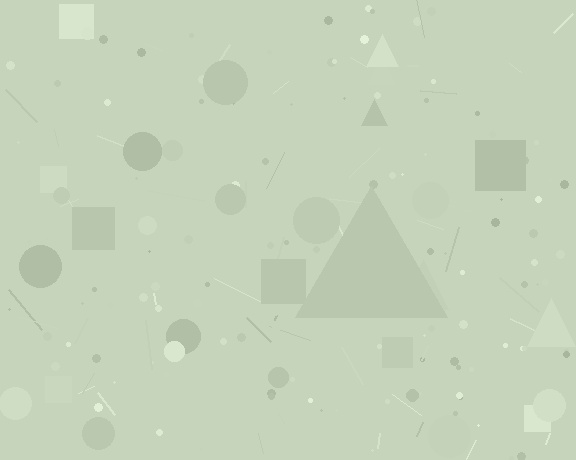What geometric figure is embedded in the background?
A triangle is embedded in the background.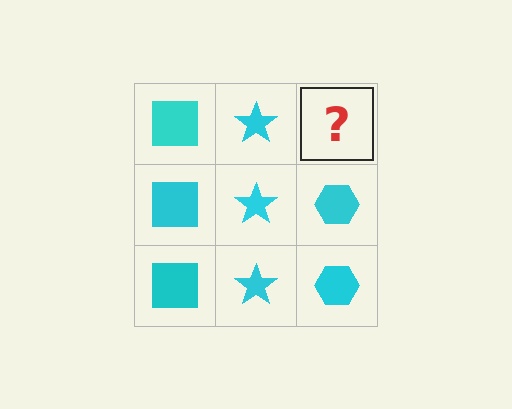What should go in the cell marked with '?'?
The missing cell should contain a cyan hexagon.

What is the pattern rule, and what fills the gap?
The rule is that each column has a consistent shape. The gap should be filled with a cyan hexagon.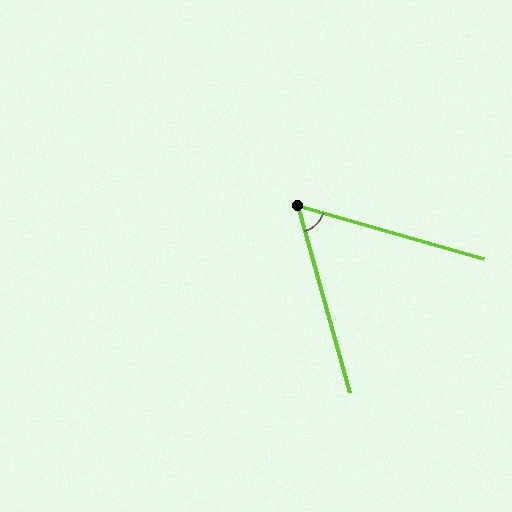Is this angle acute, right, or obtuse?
It is acute.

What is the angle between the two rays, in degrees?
Approximately 58 degrees.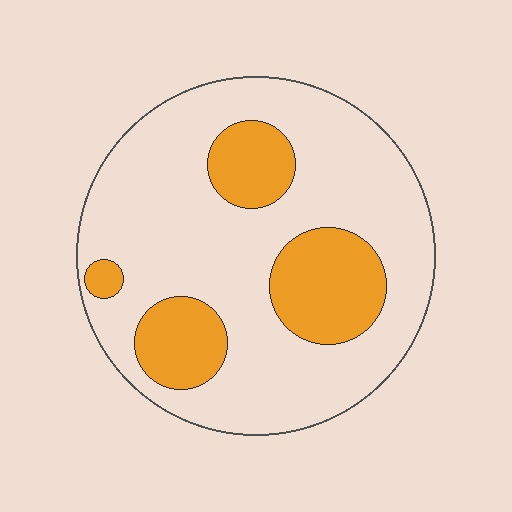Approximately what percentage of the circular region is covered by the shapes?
Approximately 25%.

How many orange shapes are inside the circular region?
4.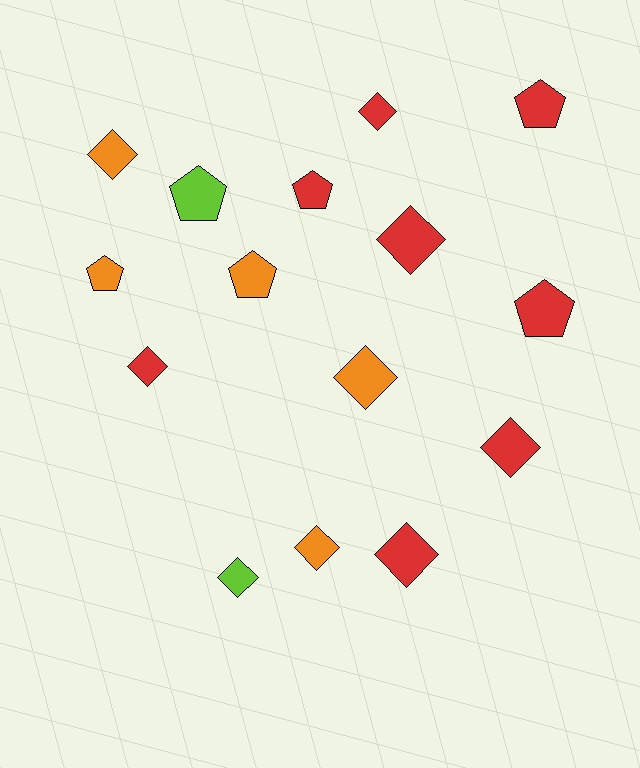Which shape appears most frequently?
Diamond, with 9 objects.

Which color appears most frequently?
Red, with 8 objects.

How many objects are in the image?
There are 15 objects.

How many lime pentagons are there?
There is 1 lime pentagon.